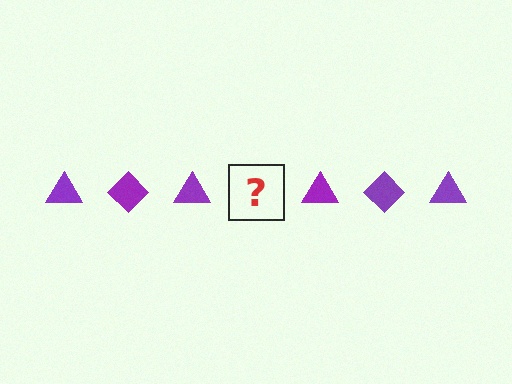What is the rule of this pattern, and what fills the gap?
The rule is that the pattern cycles through triangle, diamond shapes in purple. The gap should be filled with a purple diamond.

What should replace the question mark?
The question mark should be replaced with a purple diamond.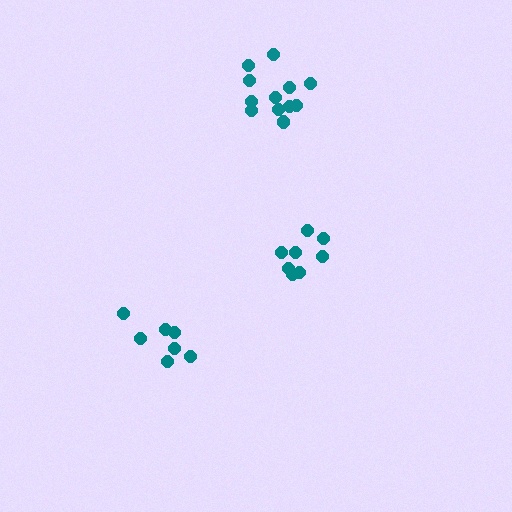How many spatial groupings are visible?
There are 3 spatial groupings.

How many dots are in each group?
Group 1: 12 dots, Group 2: 8 dots, Group 3: 7 dots (27 total).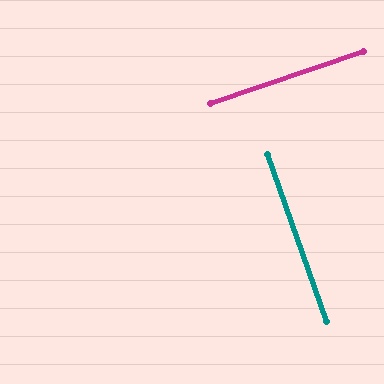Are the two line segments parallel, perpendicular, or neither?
Perpendicular — they meet at approximately 90°.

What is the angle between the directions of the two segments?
Approximately 90 degrees.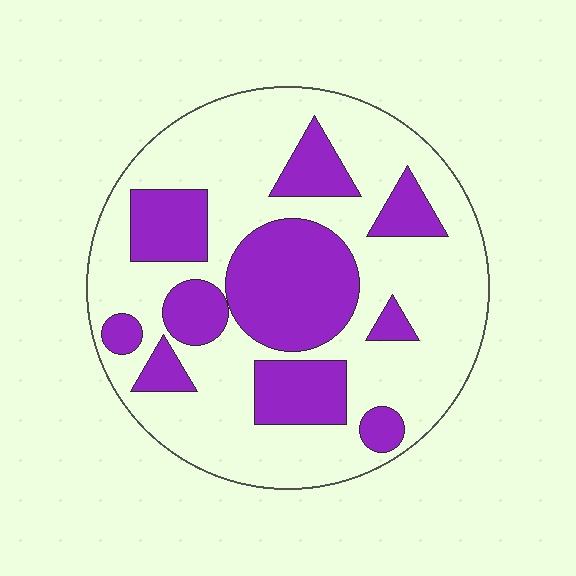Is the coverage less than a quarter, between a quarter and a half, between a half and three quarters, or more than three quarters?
Between a quarter and a half.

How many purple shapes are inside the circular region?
10.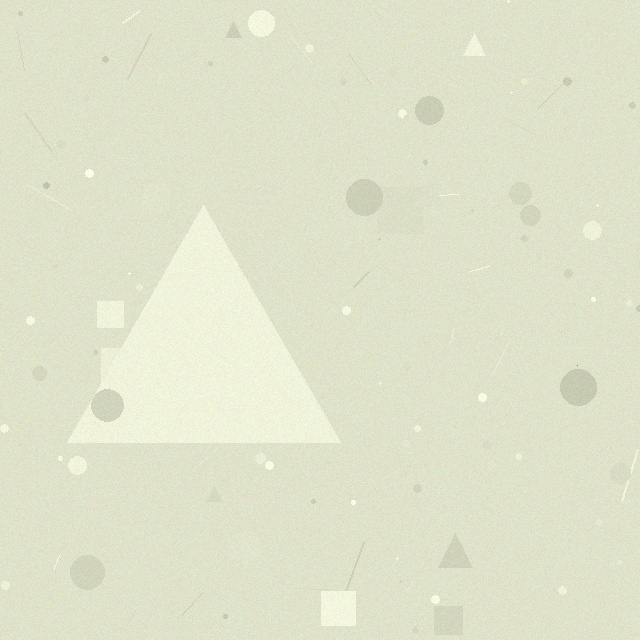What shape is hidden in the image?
A triangle is hidden in the image.